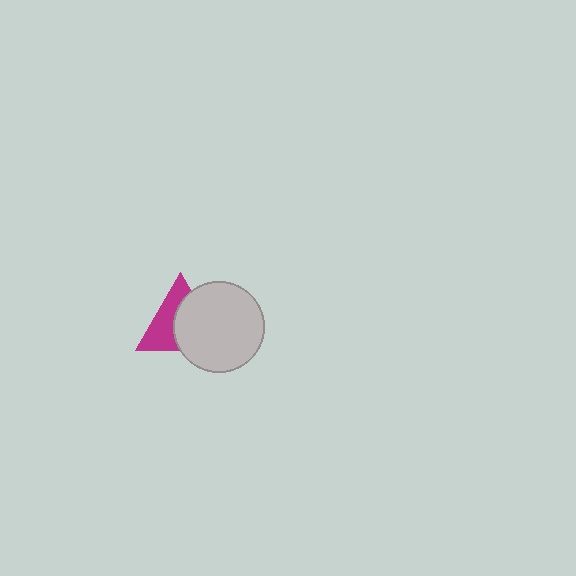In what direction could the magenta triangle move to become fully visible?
The magenta triangle could move left. That would shift it out from behind the light gray circle entirely.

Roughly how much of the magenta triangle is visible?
About half of it is visible (roughly 48%).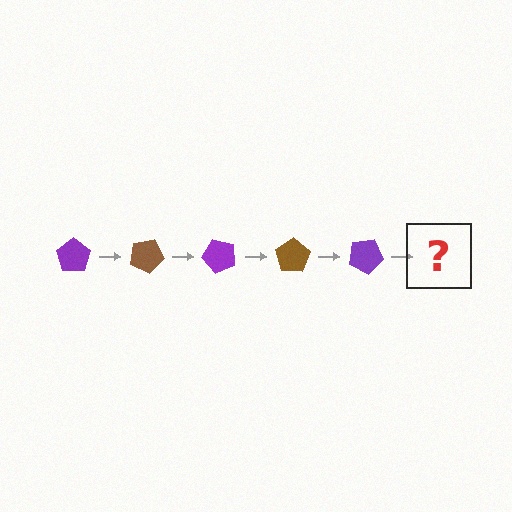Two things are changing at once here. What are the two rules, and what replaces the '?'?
The two rules are that it rotates 25 degrees each step and the color cycles through purple and brown. The '?' should be a brown pentagon, rotated 125 degrees from the start.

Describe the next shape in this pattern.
It should be a brown pentagon, rotated 125 degrees from the start.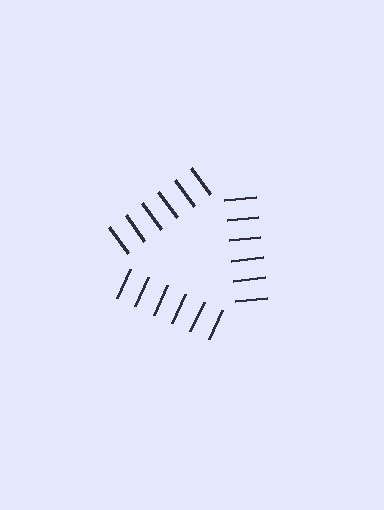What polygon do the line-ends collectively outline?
An illusory triangle — the line segments terminate on its edges but no continuous stroke is drawn.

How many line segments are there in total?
18 — 6 along each of the 3 edges.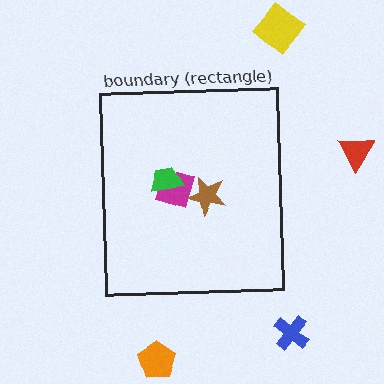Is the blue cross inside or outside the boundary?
Outside.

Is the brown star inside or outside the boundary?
Inside.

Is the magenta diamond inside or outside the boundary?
Inside.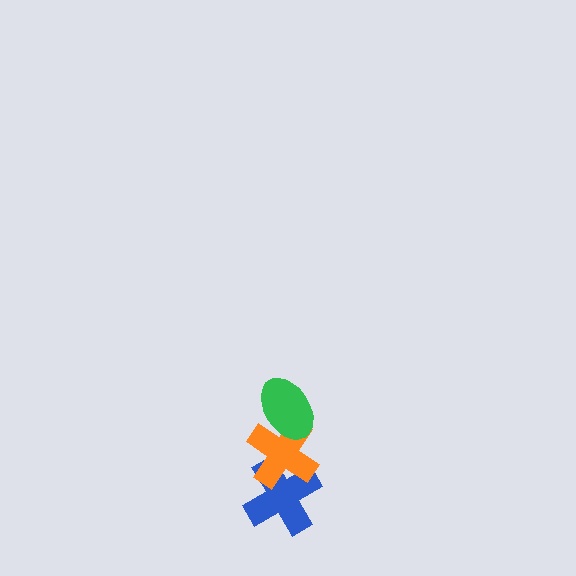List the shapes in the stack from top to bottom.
From top to bottom: the green ellipse, the orange cross, the blue cross.